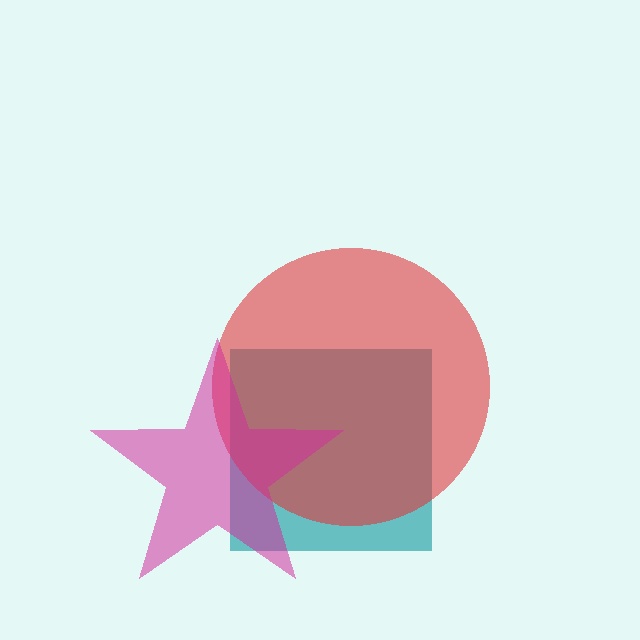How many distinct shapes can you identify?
There are 3 distinct shapes: a teal square, a red circle, a magenta star.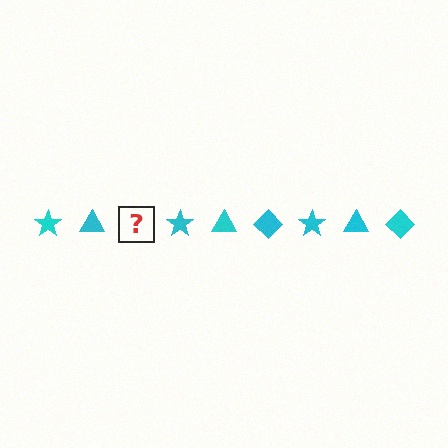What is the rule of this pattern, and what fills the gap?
The rule is that the pattern cycles through star, triangle, diamond shapes in cyan. The gap should be filled with a cyan diamond.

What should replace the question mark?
The question mark should be replaced with a cyan diamond.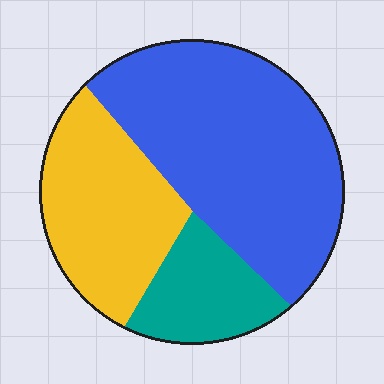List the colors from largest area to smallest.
From largest to smallest: blue, yellow, teal.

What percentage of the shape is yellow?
Yellow takes up about one third (1/3) of the shape.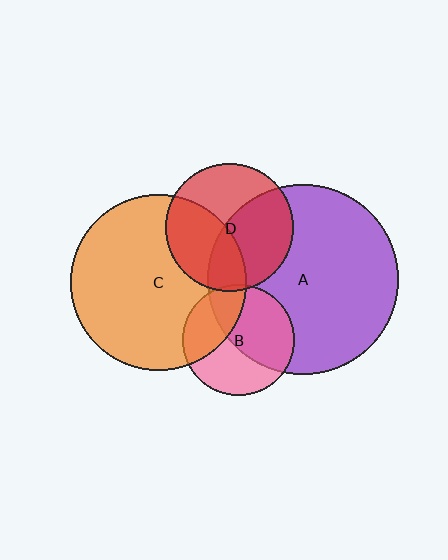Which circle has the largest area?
Circle A (purple).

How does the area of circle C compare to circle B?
Approximately 2.5 times.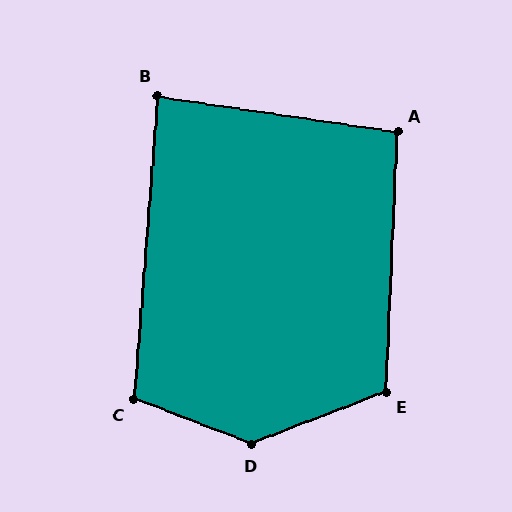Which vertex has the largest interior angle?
D, at approximately 138 degrees.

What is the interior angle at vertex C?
Approximately 107 degrees (obtuse).